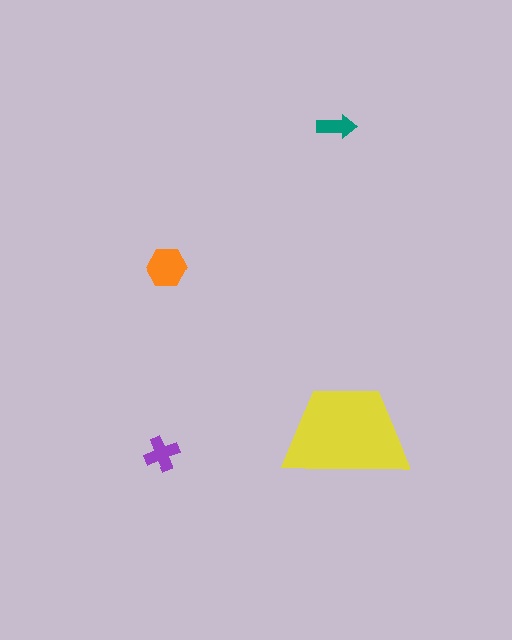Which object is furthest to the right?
The yellow trapezoid is rightmost.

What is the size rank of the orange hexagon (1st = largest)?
2nd.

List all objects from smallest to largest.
The teal arrow, the purple cross, the orange hexagon, the yellow trapezoid.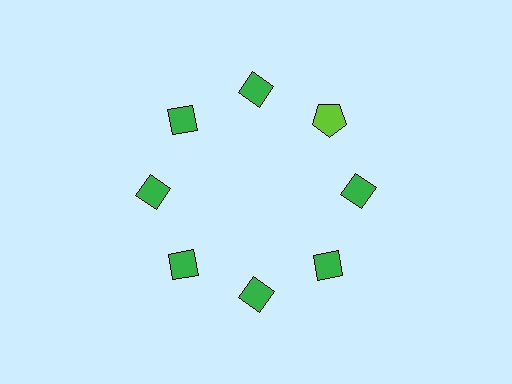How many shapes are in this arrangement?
There are 8 shapes arranged in a ring pattern.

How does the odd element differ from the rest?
It differs in both color (lime instead of green) and shape (pentagon instead of diamond).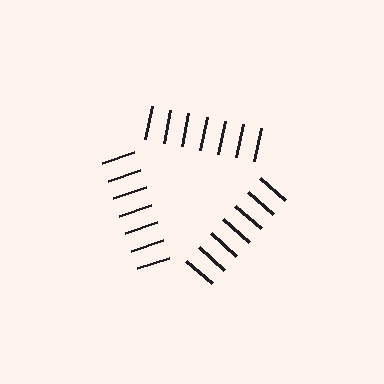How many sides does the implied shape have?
3 sides — the line-ends trace a triangle.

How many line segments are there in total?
21 — 7 along each of the 3 edges.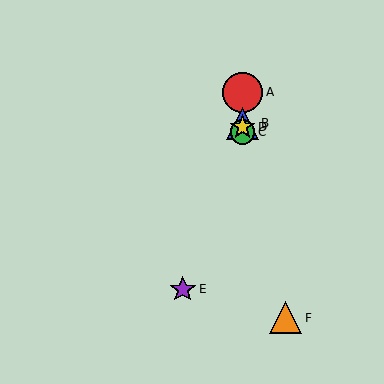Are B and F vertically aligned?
No, B is at x≈242 and F is at x≈286.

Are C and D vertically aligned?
Yes, both are at x≈242.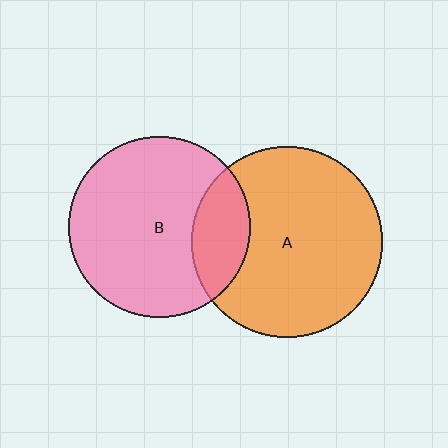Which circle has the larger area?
Circle A (orange).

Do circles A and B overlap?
Yes.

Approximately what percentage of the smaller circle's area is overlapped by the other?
Approximately 20%.